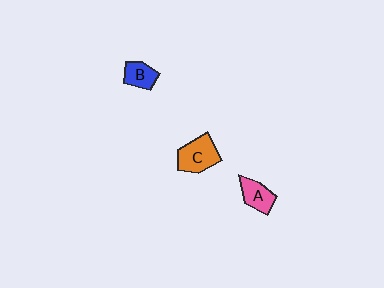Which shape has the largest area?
Shape C (orange).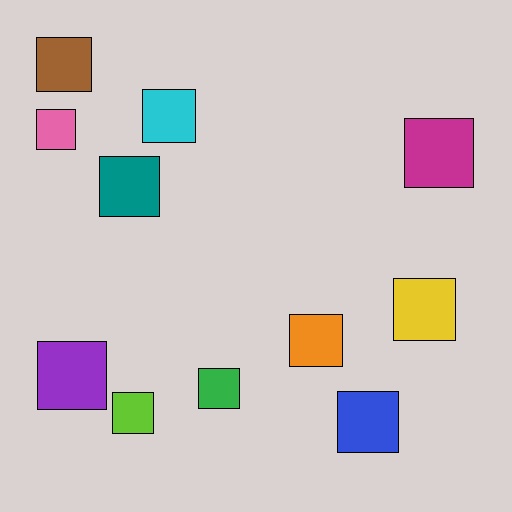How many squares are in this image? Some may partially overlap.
There are 11 squares.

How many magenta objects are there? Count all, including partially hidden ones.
There is 1 magenta object.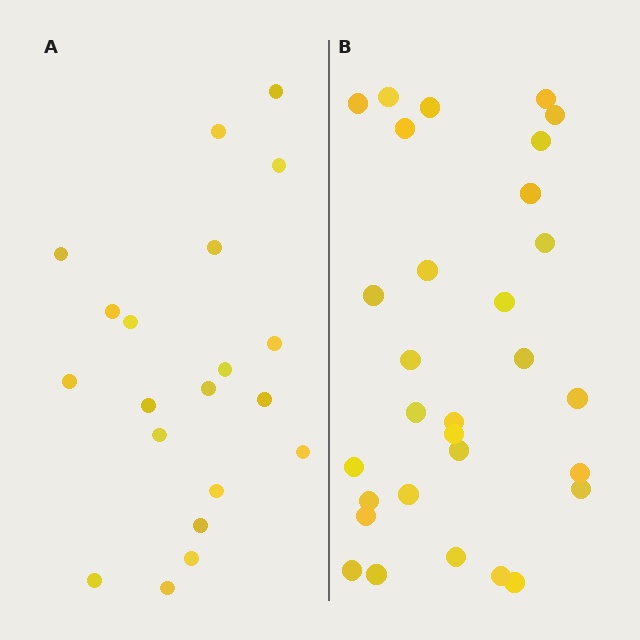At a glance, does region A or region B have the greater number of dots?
Region B (the right region) has more dots.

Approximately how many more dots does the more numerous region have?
Region B has roughly 10 or so more dots than region A.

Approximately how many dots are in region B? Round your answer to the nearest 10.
About 30 dots.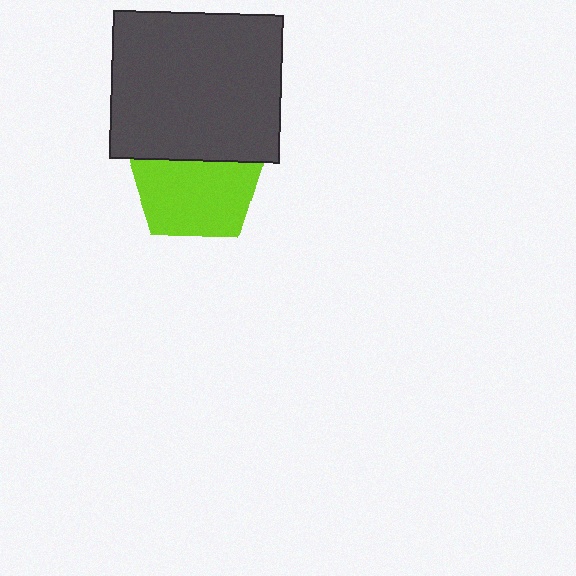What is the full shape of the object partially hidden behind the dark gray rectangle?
The partially hidden object is a lime pentagon.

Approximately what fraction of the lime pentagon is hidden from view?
Roughly 35% of the lime pentagon is hidden behind the dark gray rectangle.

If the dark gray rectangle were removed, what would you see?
You would see the complete lime pentagon.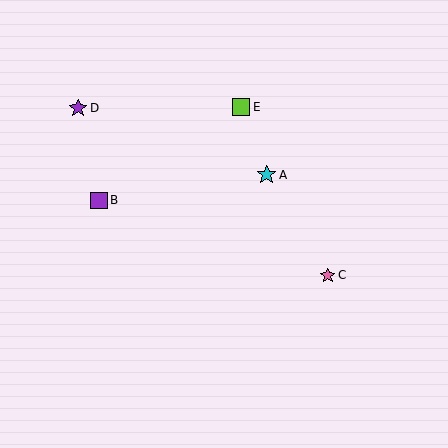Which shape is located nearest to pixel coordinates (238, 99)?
The lime square (labeled E) at (241, 107) is nearest to that location.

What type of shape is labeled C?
Shape C is a pink star.